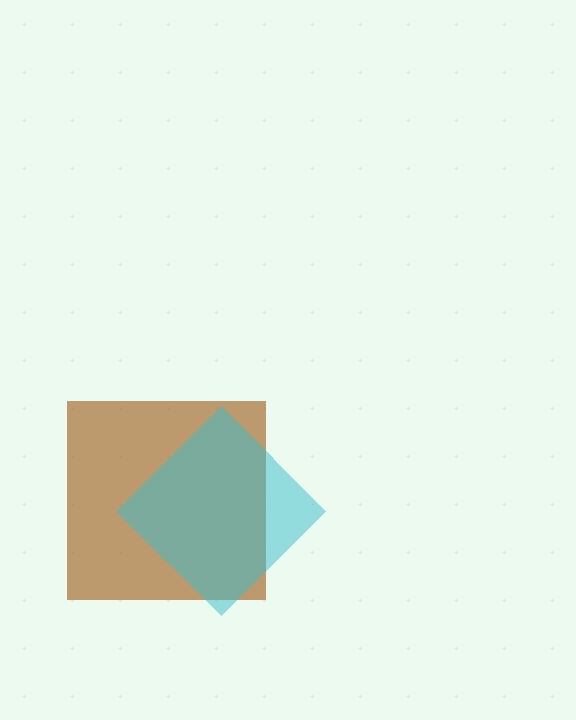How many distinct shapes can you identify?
There are 2 distinct shapes: a brown square, a cyan diamond.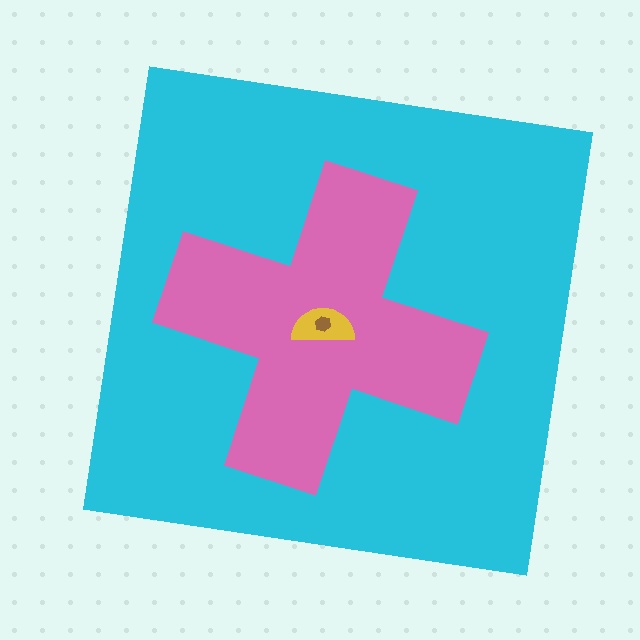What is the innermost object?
The brown hexagon.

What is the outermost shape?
The cyan square.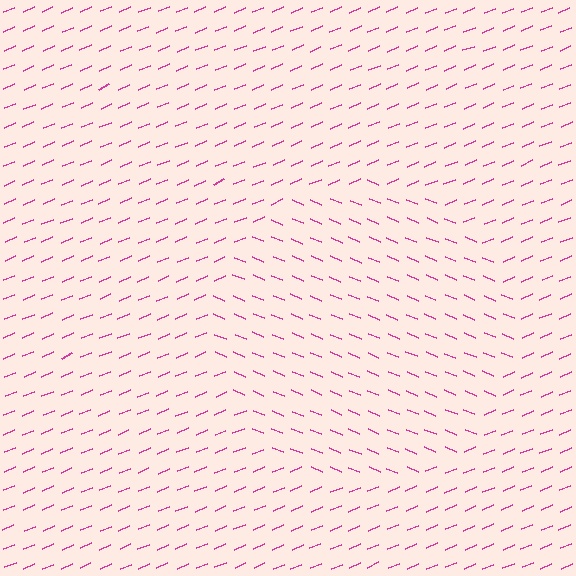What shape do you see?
I see a circle.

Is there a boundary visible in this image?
Yes, there is a texture boundary formed by a change in line orientation.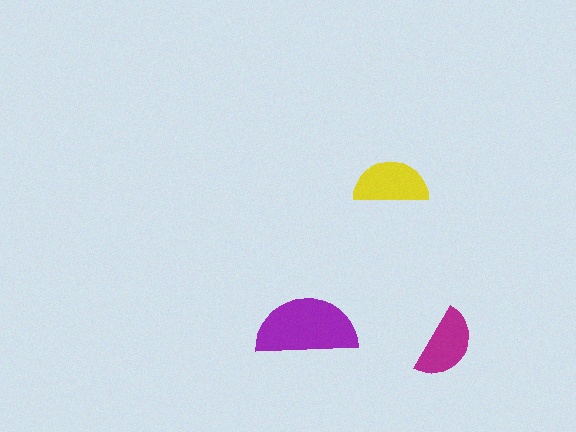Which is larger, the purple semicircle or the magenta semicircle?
The purple one.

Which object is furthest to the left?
The purple semicircle is leftmost.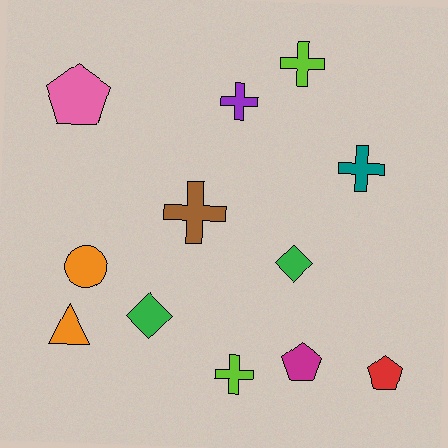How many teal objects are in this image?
There is 1 teal object.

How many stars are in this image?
There are no stars.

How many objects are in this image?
There are 12 objects.